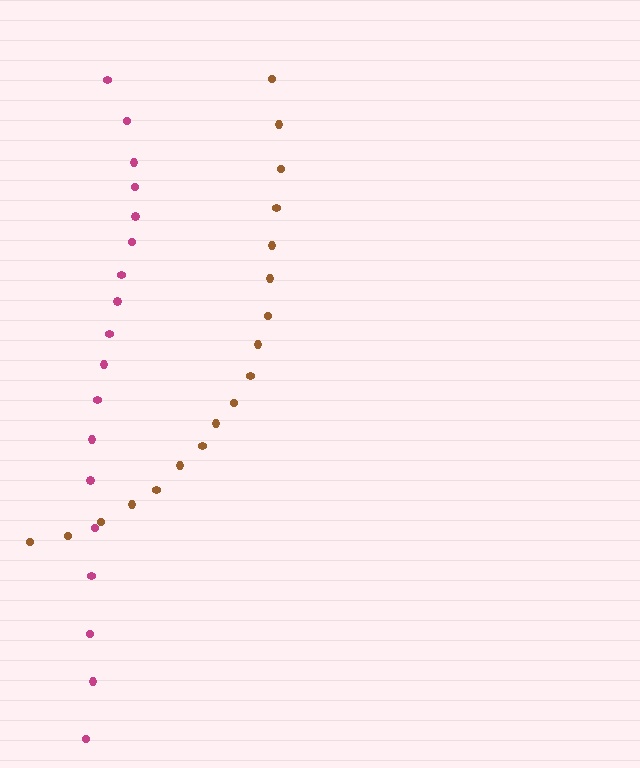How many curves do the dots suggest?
There are 2 distinct paths.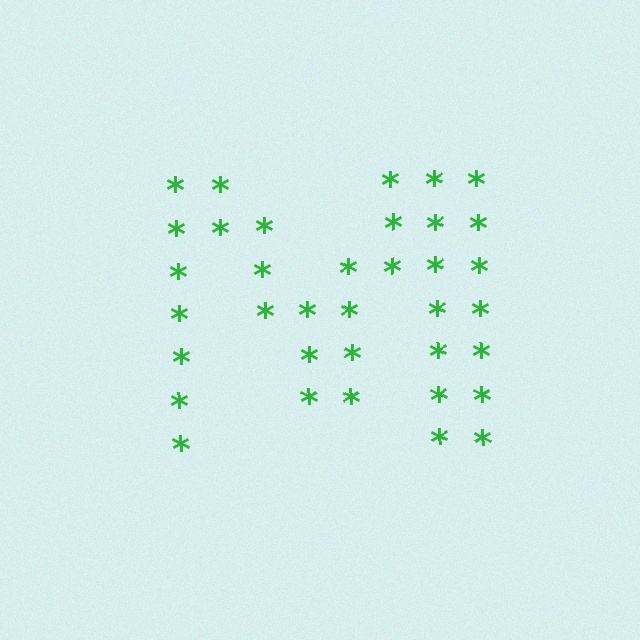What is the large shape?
The large shape is the letter M.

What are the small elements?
The small elements are asterisks.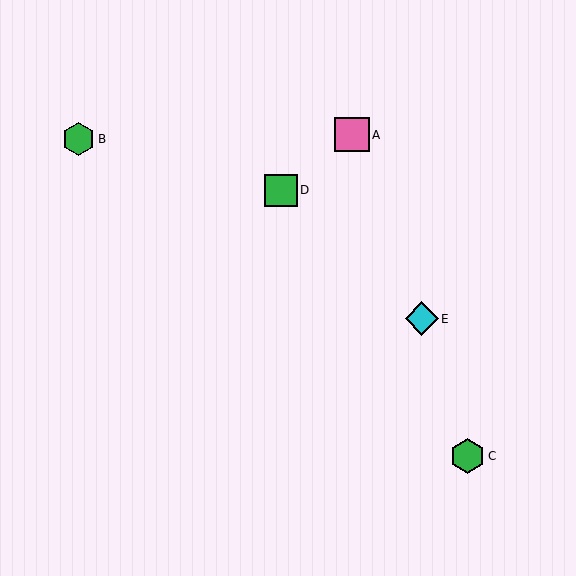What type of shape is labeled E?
Shape E is a cyan diamond.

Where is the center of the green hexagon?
The center of the green hexagon is at (468, 456).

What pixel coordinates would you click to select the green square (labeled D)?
Click at (281, 190) to select the green square D.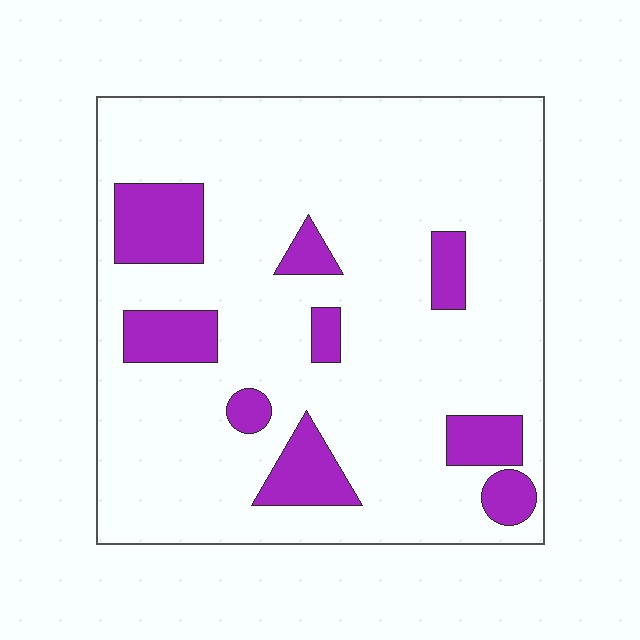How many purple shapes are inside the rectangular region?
9.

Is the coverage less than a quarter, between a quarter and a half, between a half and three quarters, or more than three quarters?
Less than a quarter.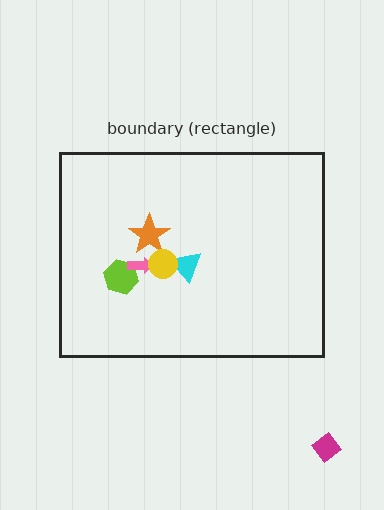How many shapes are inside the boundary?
5 inside, 1 outside.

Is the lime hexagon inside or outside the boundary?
Inside.